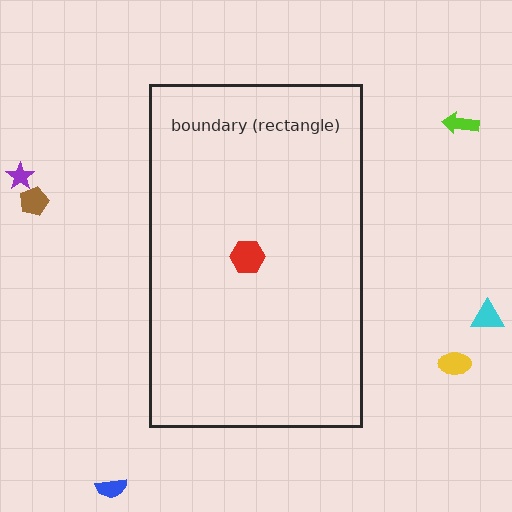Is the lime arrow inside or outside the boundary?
Outside.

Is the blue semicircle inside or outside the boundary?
Outside.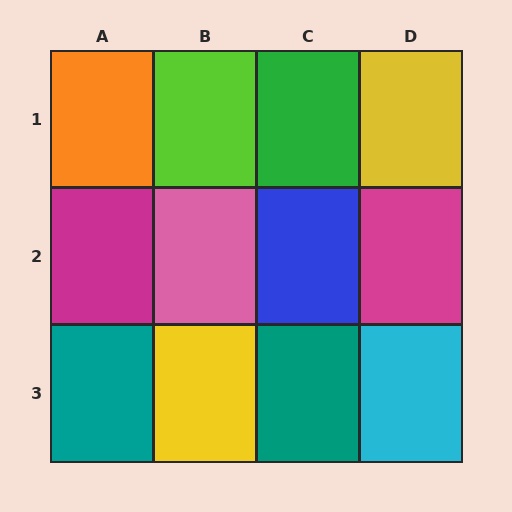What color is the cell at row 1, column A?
Orange.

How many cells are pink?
1 cell is pink.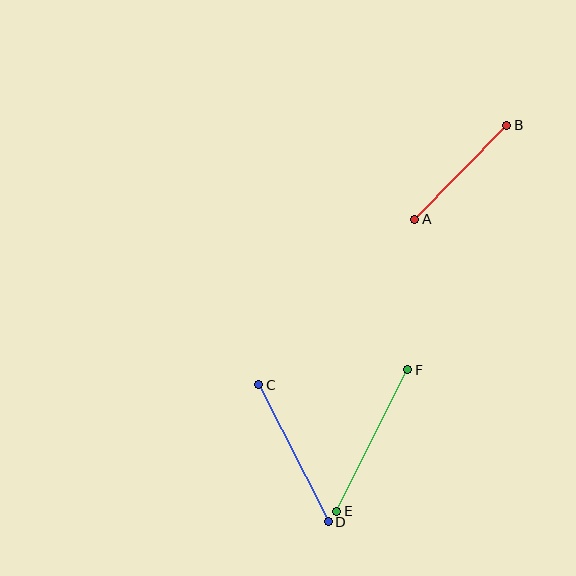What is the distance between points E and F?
The distance is approximately 159 pixels.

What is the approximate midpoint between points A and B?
The midpoint is at approximately (461, 172) pixels.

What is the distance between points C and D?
The distance is approximately 154 pixels.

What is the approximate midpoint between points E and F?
The midpoint is at approximately (372, 441) pixels.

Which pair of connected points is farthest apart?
Points E and F are farthest apart.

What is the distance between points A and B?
The distance is approximately 131 pixels.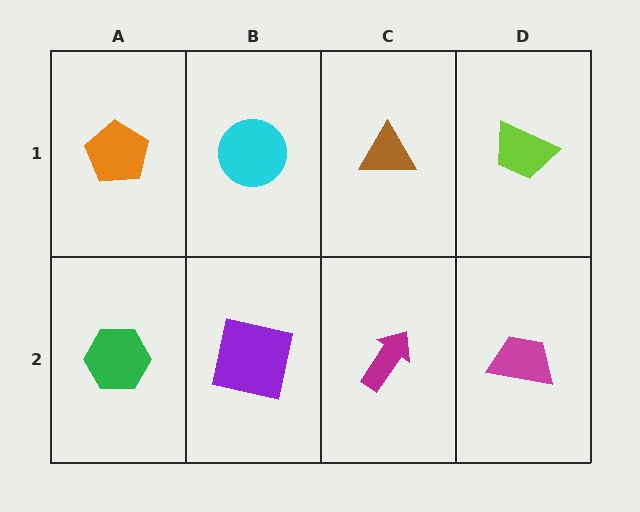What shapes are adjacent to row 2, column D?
A lime trapezoid (row 1, column D), a magenta arrow (row 2, column C).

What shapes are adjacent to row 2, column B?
A cyan circle (row 1, column B), a green hexagon (row 2, column A), a magenta arrow (row 2, column C).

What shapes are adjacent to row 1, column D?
A magenta trapezoid (row 2, column D), a brown triangle (row 1, column C).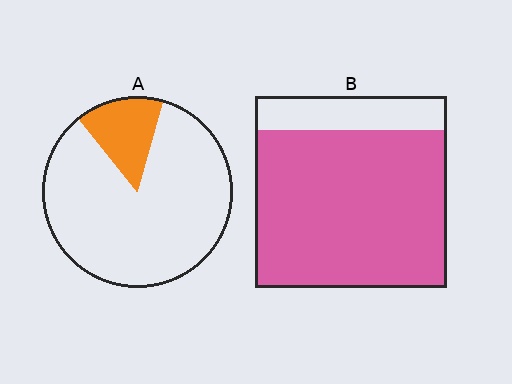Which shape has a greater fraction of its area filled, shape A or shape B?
Shape B.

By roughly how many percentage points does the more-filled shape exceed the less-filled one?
By roughly 65 percentage points (B over A).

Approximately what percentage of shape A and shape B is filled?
A is approximately 15% and B is approximately 80%.